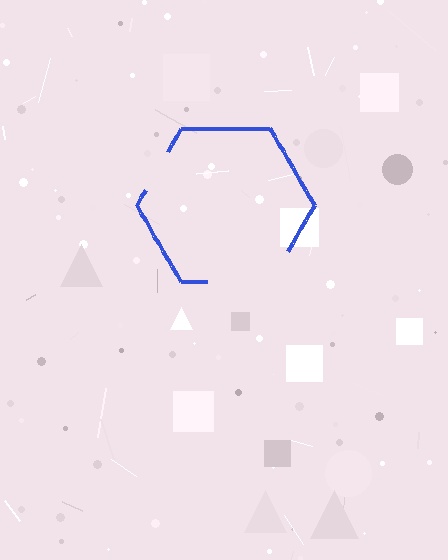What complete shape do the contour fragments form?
The contour fragments form a hexagon.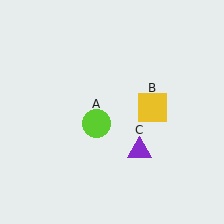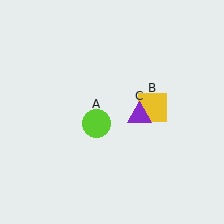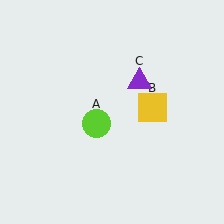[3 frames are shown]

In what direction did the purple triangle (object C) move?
The purple triangle (object C) moved up.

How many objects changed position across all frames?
1 object changed position: purple triangle (object C).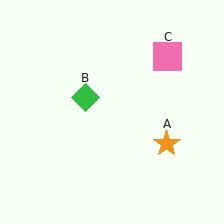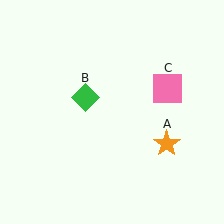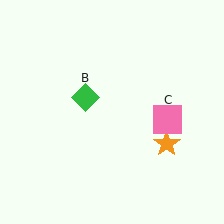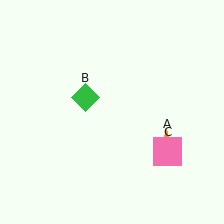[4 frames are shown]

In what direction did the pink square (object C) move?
The pink square (object C) moved down.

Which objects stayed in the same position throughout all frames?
Orange star (object A) and green diamond (object B) remained stationary.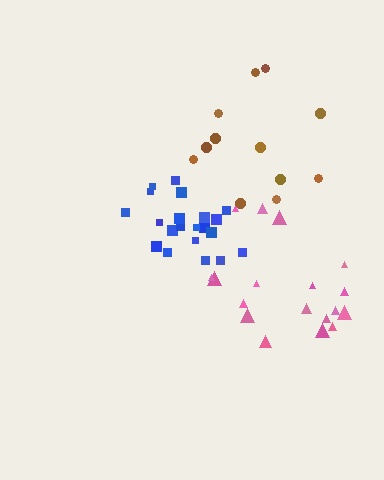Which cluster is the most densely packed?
Blue.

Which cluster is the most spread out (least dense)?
Brown.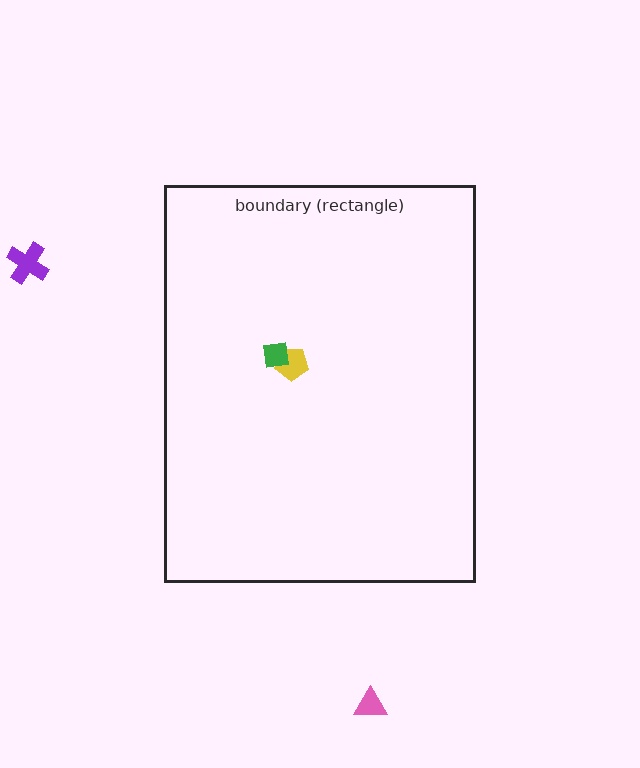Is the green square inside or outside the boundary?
Inside.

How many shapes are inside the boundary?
2 inside, 2 outside.